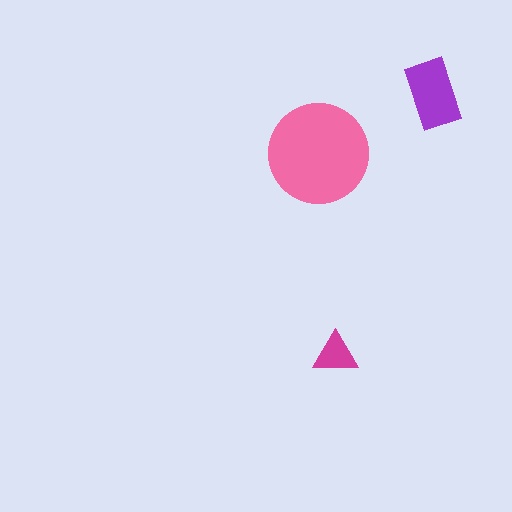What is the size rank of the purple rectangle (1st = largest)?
2nd.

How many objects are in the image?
There are 3 objects in the image.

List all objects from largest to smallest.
The pink circle, the purple rectangle, the magenta triangle.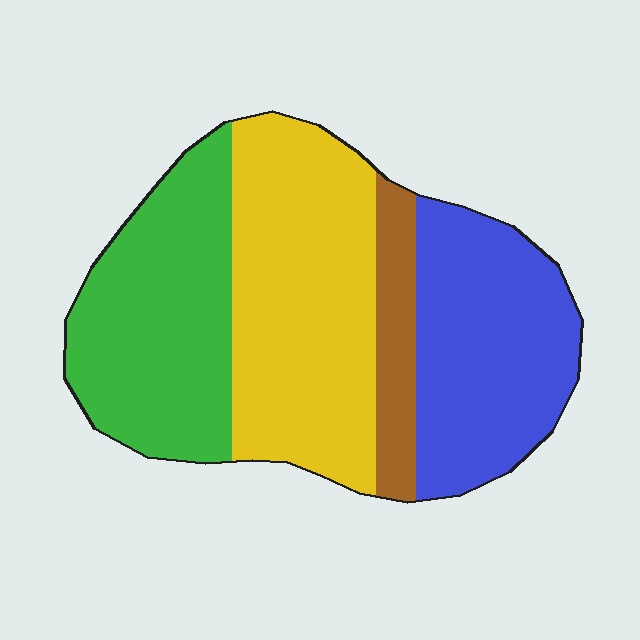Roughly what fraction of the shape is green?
Green takes up between a sixth and a third of the shape.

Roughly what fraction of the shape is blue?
Blue takes up about one quarter (1/4) of the shape.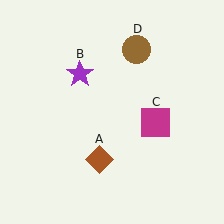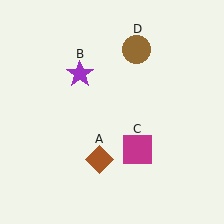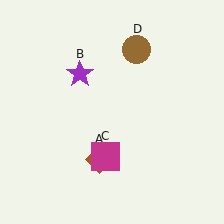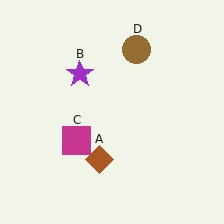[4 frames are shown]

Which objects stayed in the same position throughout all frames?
Brown diamond (object A) and purple star (object B) and brown circle (object D) remained stationary.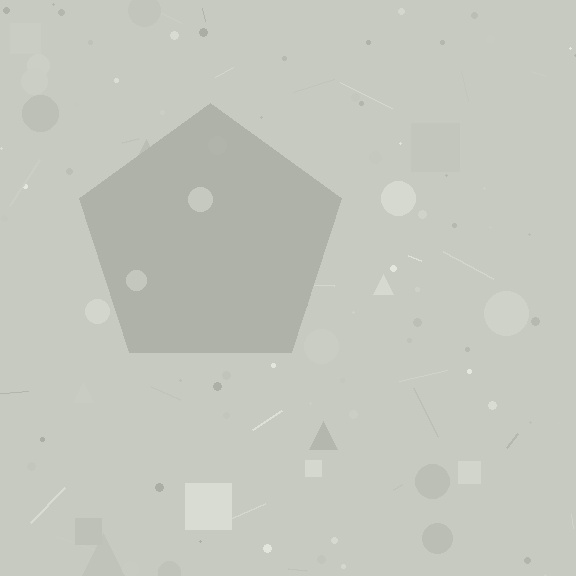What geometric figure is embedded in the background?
A pentagon is embedded in the background.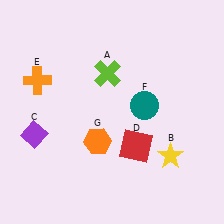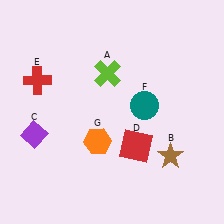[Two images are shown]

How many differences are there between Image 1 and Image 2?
There are 2 differences between the two images.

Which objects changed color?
B changed from yellow to brown. E changed from orange to red.